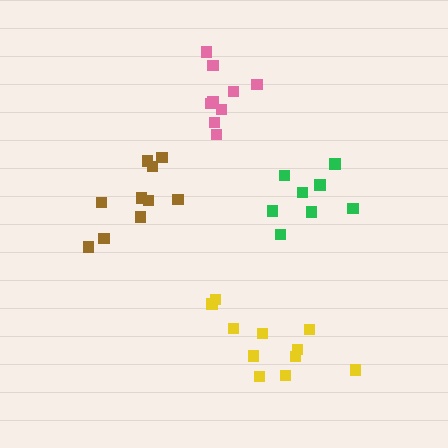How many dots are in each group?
Group 1: 8 dots, Group 2: 10 dots, Group 3: 9 dots, Group 4: 11 dots (38 total).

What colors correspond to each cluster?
The clusters are colored: green, brown, pink, yellow.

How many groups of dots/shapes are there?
There are 4 groups.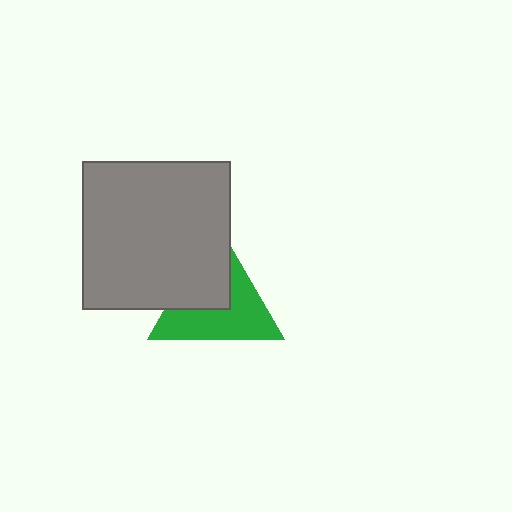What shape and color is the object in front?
The object in front is a gray square.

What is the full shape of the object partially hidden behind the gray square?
The partially hidden object is a green triangle.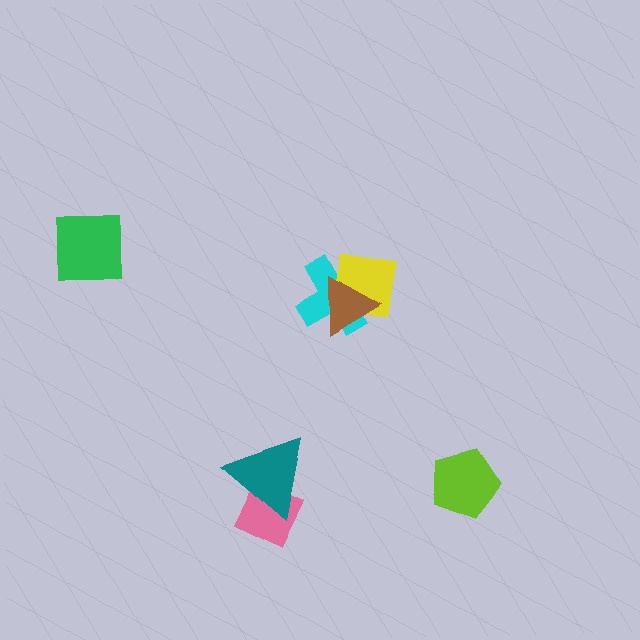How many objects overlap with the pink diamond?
1 object overlaps with the pink diamond.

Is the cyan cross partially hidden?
Yes, it is partially covered by another shape.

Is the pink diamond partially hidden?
Yes, it is partially covered by another shape.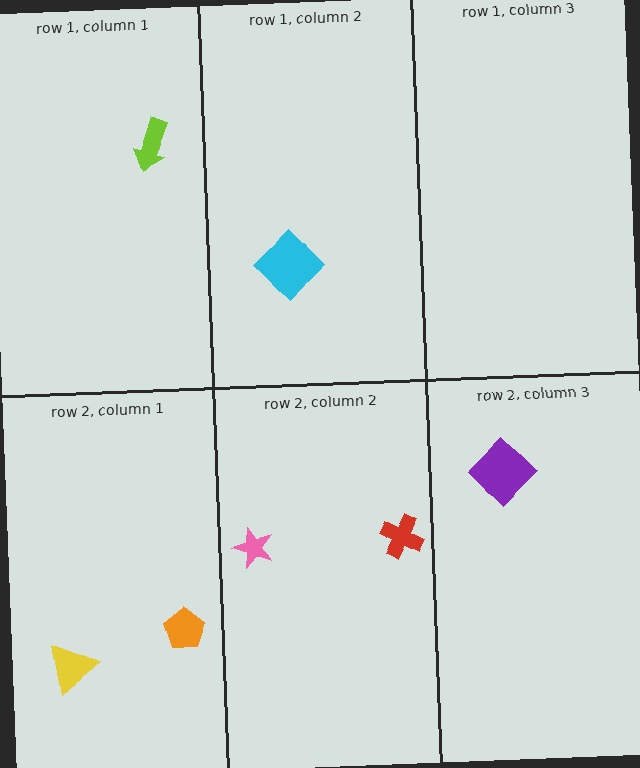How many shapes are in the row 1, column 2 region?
1.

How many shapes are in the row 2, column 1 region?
2.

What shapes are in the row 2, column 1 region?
The orange pentagon, the yellow triangle.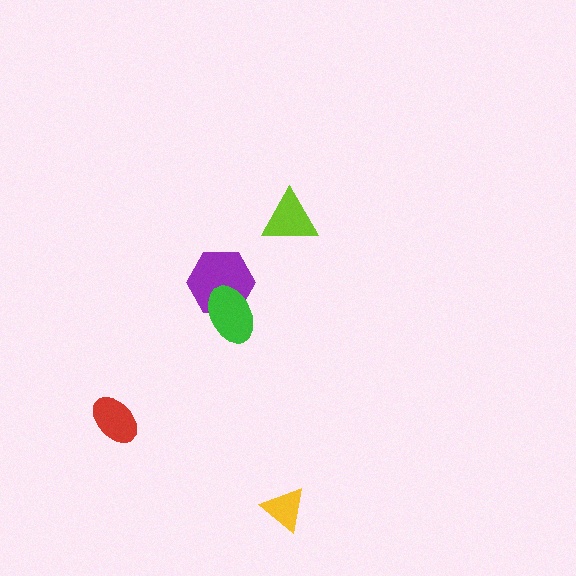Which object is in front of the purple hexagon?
The green ellipse is in front of the purple hexagon.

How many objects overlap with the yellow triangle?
0 objects overlap with the yellow triangle.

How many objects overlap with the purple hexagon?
1 object overlaps with the purple hexagon.